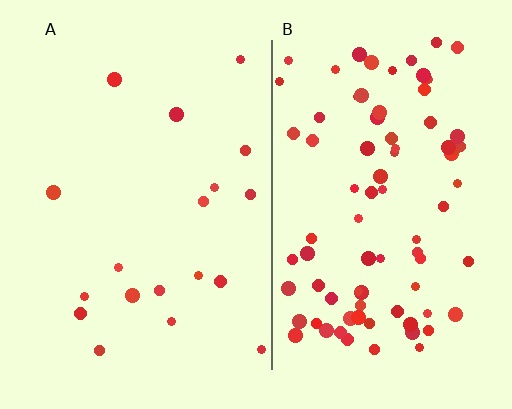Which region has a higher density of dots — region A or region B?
B (the right).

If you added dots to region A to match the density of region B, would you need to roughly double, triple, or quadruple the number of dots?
Approximately quadruple.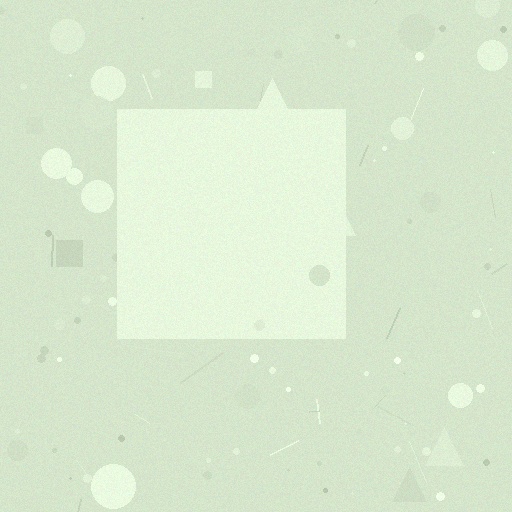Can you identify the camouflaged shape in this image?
The camouflaged shape is a square.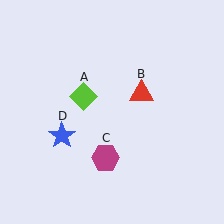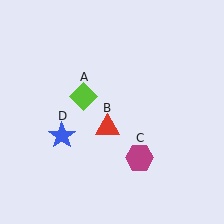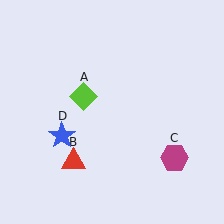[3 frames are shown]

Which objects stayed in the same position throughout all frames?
Lime diamond (object A) and blue star (object D) remained stationary.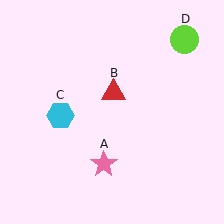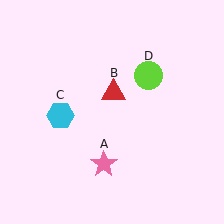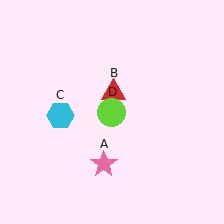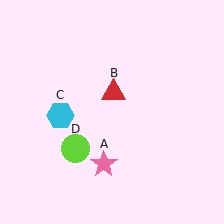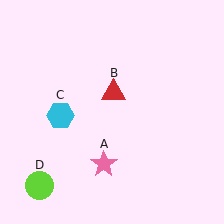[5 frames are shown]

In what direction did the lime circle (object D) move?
The lime circle (object D) moved down and to the left.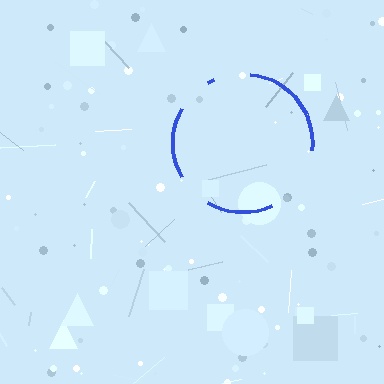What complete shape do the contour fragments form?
The contour fragments form a circle.